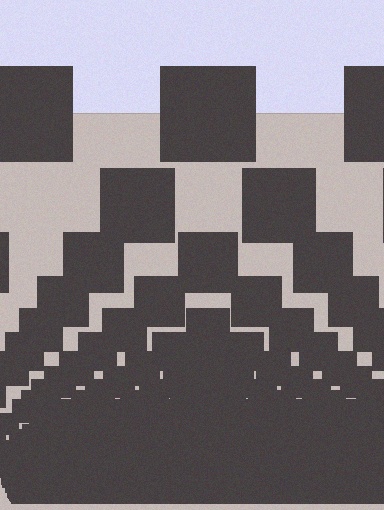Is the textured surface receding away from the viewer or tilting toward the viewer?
The surface appears to tilt toward the viewer. Texture elements get larger and sparser toward the top.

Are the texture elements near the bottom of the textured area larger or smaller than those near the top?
Smaller. The gradient is inverted — elements near the bottom are smaller and denser.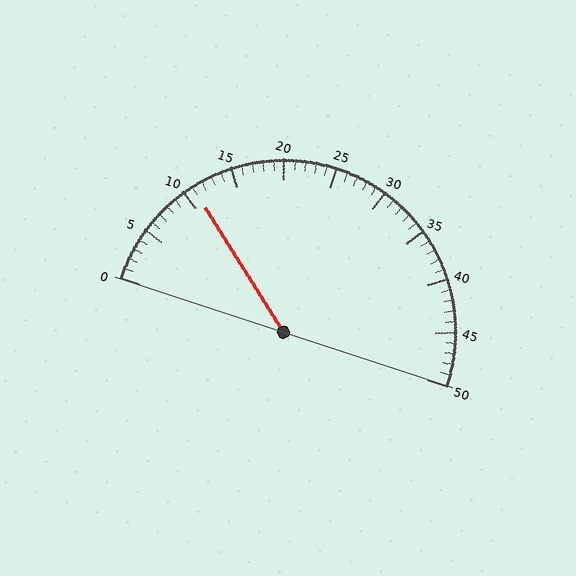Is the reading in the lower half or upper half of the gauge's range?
The reading is in the lower half of the range (0 to 50).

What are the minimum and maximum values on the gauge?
The gauge ranges from 0 to 50.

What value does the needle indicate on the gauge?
The needle indicates approximately 11.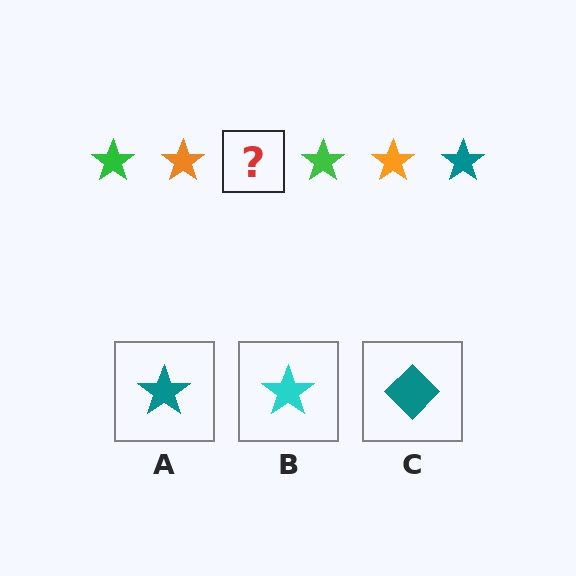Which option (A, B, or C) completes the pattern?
A.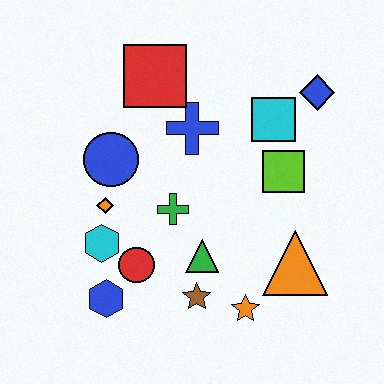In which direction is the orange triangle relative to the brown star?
The orange triangle is to the right of the brown star.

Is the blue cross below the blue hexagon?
No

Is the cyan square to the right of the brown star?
Yes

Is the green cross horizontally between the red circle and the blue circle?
No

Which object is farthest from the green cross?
The blue diamond is farthest from the green cross.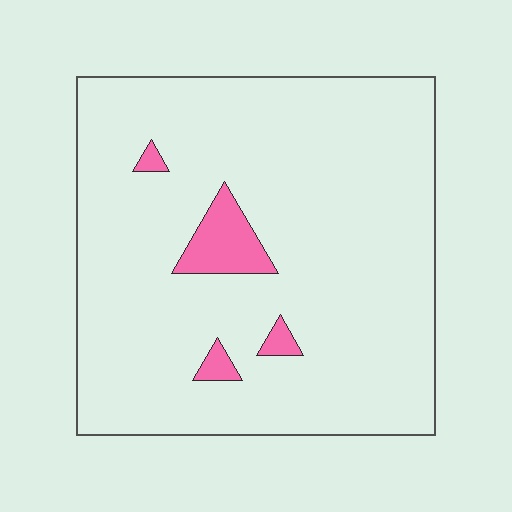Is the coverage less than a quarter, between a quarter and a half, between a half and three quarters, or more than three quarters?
Less than a quarter.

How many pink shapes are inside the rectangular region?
4.